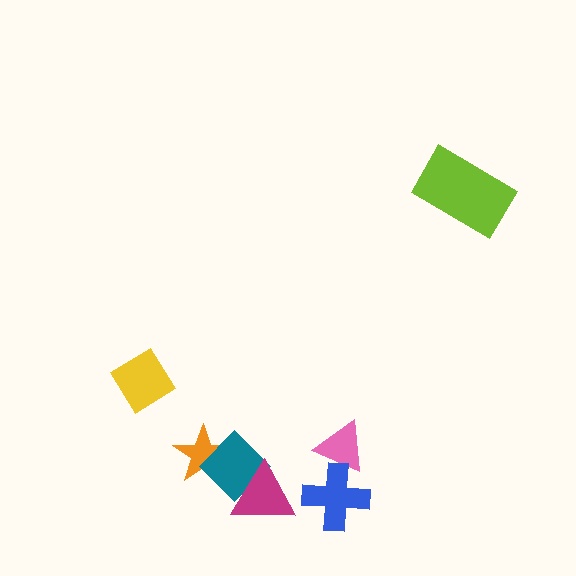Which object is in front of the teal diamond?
The magenta triangle is in front of the teal diamond.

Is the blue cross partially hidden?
No, no other shape covers it.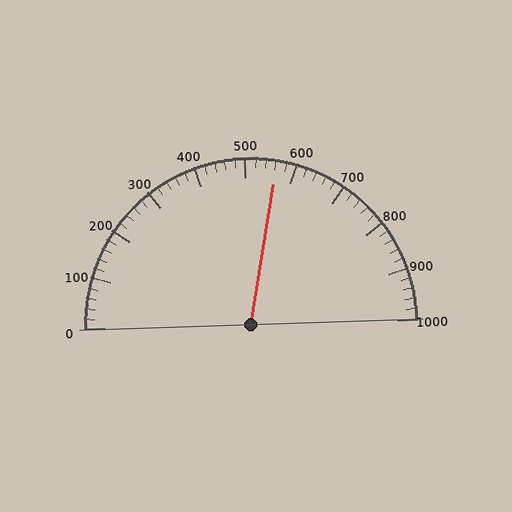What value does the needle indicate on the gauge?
The needle indicates approximately 560.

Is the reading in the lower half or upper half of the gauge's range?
The reading is in the upper half of the range (0 to 1000).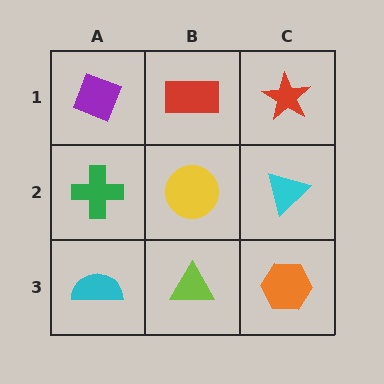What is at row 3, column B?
A lime triangle.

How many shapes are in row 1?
3 shapes.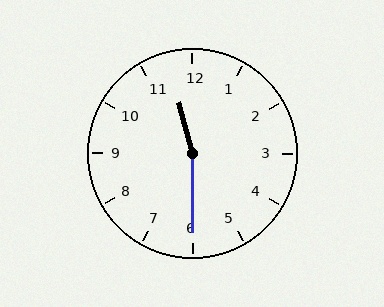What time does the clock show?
11:30.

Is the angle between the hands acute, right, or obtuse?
It is obtuse.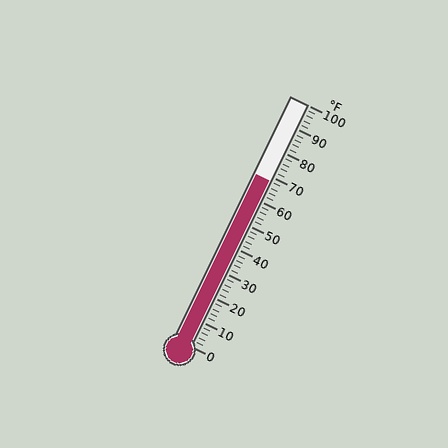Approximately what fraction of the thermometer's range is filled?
The thermometer is filled to approximately 70% of its range.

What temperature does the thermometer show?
The thermometer shows approximately 68°F.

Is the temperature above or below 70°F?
The temperature is below 70°F.